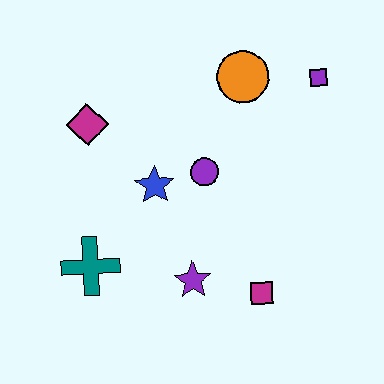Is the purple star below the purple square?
Yes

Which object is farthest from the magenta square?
The magenta diamond is farthest from the magenta square.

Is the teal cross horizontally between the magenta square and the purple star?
No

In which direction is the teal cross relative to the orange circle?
The teal cross is below the orange circle.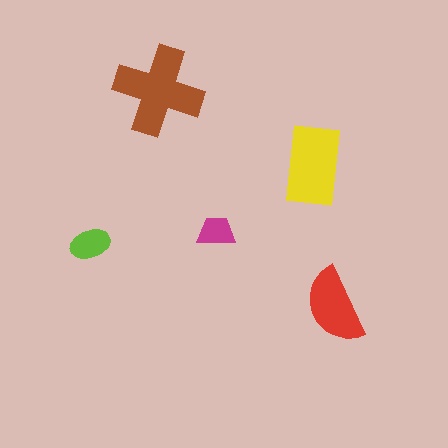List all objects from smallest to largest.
The magenta trapezoid, the lime ellipse, the red semicircle, the yellow rectangle, the brown cross.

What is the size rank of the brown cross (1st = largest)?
1st.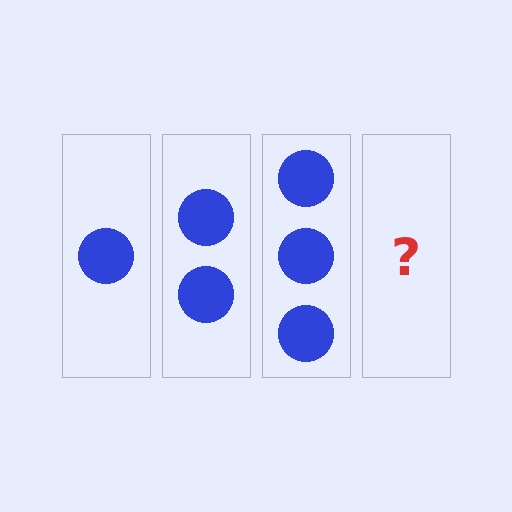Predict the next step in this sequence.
The next step is 4 circles.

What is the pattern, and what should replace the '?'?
The pattern is that each step adds one more circle. The '?' should be 4 circles.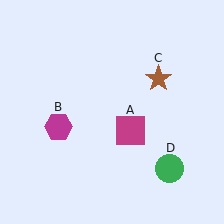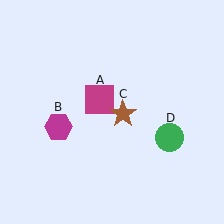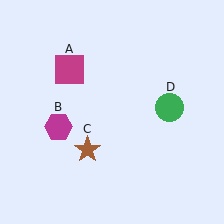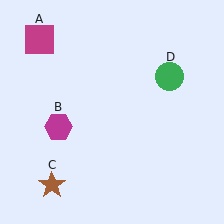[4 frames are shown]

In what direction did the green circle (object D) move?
The green circle (object D) moved up.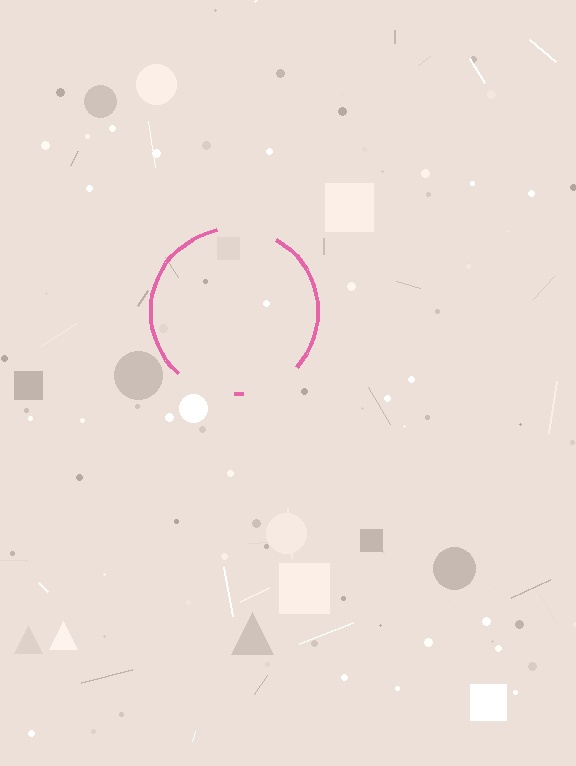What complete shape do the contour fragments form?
The contour fragments form a circle.